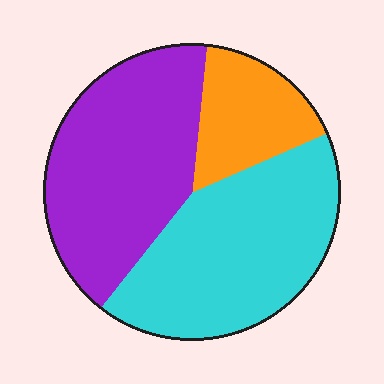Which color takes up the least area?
Orange, at roughly 15%.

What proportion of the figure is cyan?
Cyan covers around 40% of the figure.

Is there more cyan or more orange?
Cyan.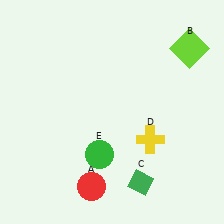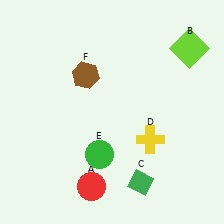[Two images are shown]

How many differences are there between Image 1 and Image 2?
There is 1 difference between the two images.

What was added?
A brown hexagon (F) was added in Image 2.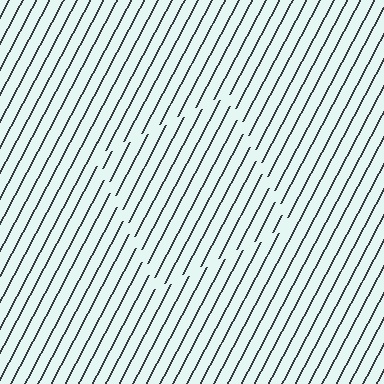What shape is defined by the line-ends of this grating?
An illusory square. The interior of the shape contains the same grating, shifted by half a period — the contour is defined by the phase discontinuity where line-ends from the inner and outer gratings abut.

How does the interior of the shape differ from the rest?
The interior of the shape contains the same grating, shifted by half a period — the contour is defined by the phase discontinuity where line-ends from the inner and outer gratings abut.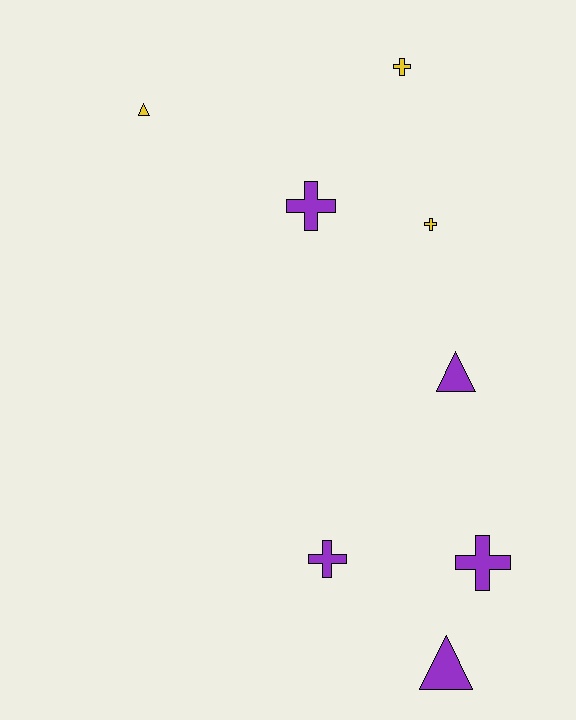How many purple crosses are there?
There are 3 purple crosses.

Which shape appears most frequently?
Cross, with 5 objects.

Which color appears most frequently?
Purple, with 5 objects.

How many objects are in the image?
There are 8 objects.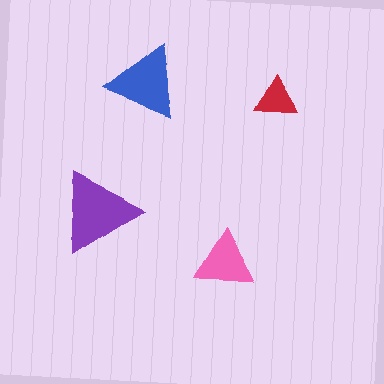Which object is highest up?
The blue triangle is topmost.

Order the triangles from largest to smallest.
the purple one, the blue one, the pink one, the red one.